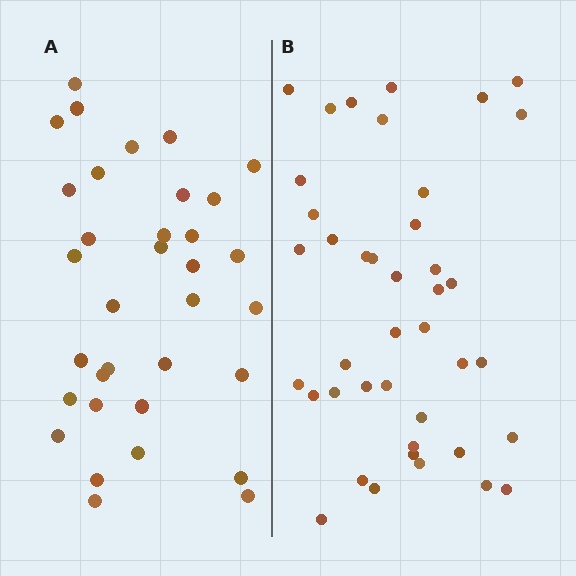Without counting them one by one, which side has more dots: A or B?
Region B (the right region) has more dots.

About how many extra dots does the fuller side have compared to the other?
Region B has roughly 8 or so more dots than region A.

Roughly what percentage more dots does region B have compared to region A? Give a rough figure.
About 20% more.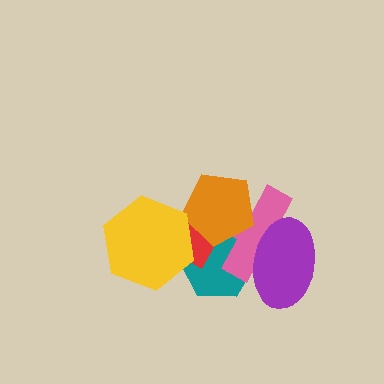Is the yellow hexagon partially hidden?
No, no other shape covers it.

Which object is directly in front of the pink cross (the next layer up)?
The purple ellipse is directly in front of the pink cross.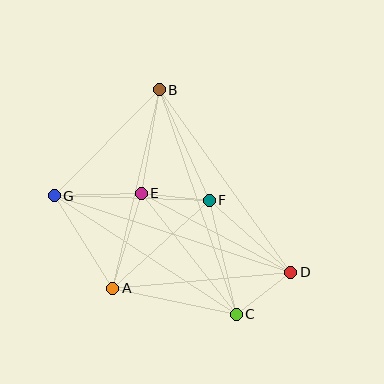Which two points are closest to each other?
Points E and F are closest to each other.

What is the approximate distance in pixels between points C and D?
The distance between C and D is approximately 69 pixels.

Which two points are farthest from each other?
Points D and G are farthest from each other.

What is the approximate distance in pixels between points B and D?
The distance between B and D is approximately 225 pixels.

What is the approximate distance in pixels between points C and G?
The distance between C and G is approximately 217 pixels.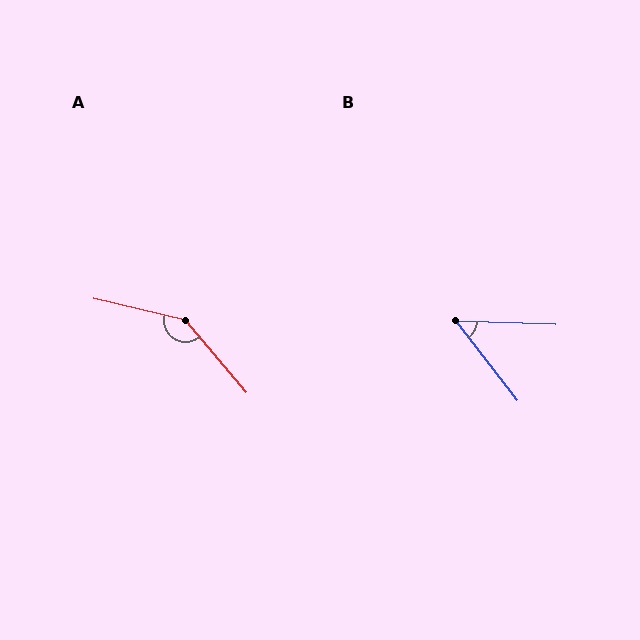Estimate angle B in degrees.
Approximately 51 degrees.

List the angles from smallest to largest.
B (51°), A (143°).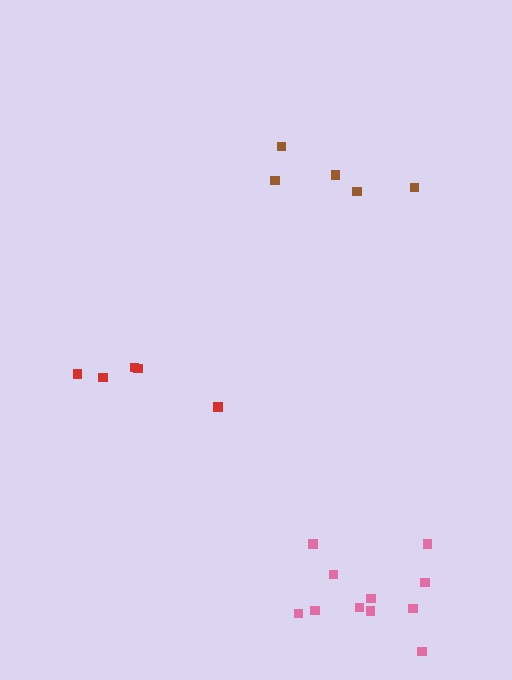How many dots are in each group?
Group 1: 5 dots, Group 2: 11 dots, Group 3: 5 dots (21 total).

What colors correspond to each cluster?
The clusters are colored: red, pink, brown.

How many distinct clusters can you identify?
There are 3 distinct clusters.